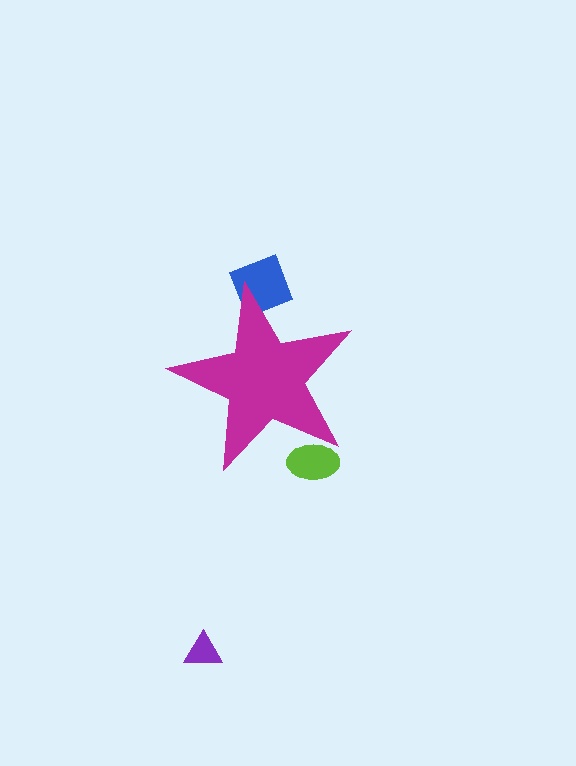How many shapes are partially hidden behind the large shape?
2 shapes are partially hidden.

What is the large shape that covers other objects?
A magenta star.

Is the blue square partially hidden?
Yes, the blue square is partially hidden behind the magenta star.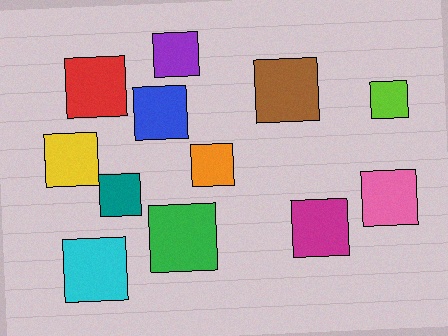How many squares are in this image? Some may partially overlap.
There are 12 squares.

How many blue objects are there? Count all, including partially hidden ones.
There is 1 blue object.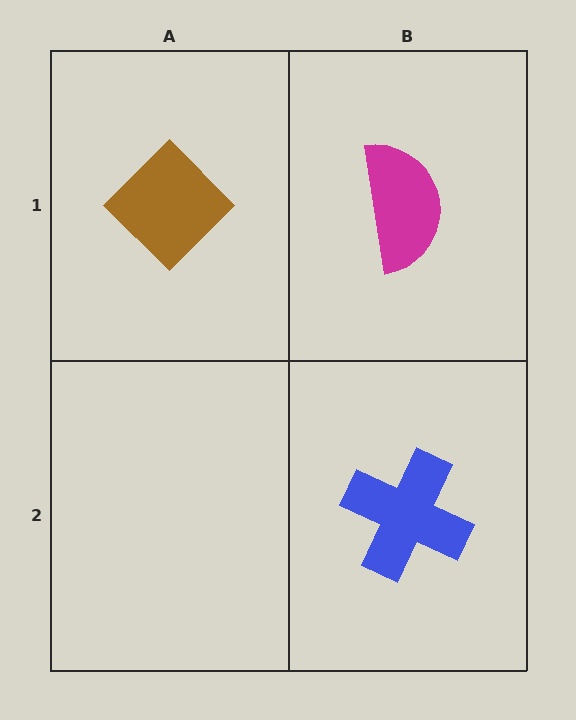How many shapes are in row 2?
1 shape.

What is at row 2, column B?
A blue cross.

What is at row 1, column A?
A brown diamond.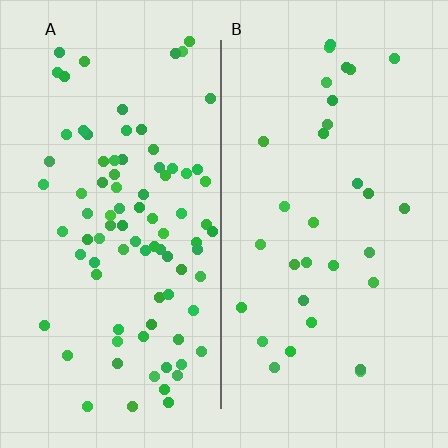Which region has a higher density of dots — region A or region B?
A (the left).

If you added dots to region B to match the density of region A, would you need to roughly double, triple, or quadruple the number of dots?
Approximately triple.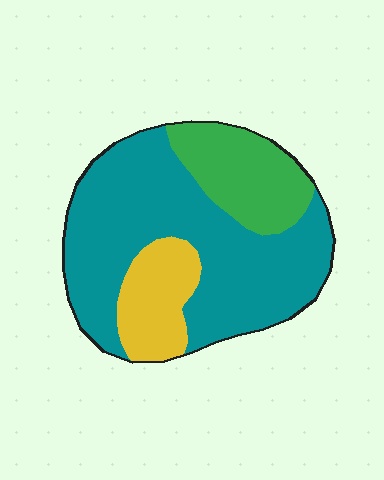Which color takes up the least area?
Yellow, at roughly 15%.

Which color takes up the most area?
Teal, at roughly 65%.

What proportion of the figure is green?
Green takes up about one fifth (1/5) of the figure.